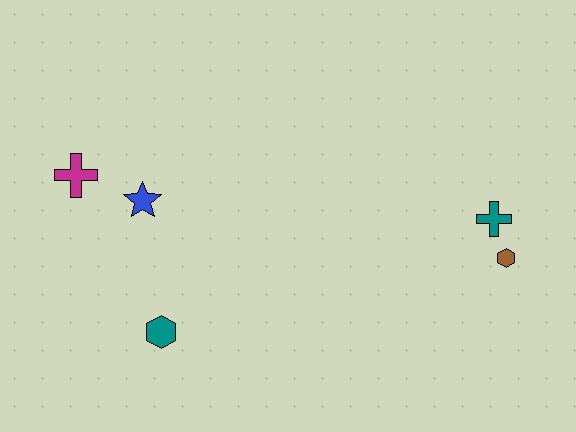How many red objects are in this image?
There are no red objects.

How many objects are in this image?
There are 5 objects.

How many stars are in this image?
There is 1 star.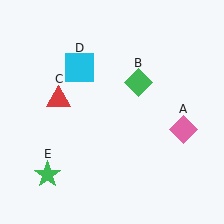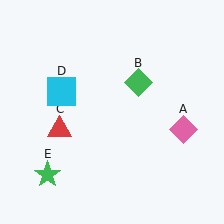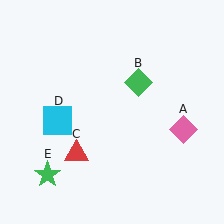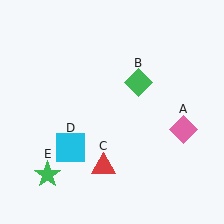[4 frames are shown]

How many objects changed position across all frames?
2 objects changed position: red triangle (object C), cyan square (object D).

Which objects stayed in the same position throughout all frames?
Pink diamond (object A) and green diamond (object B) and green star (object E) remained stationary.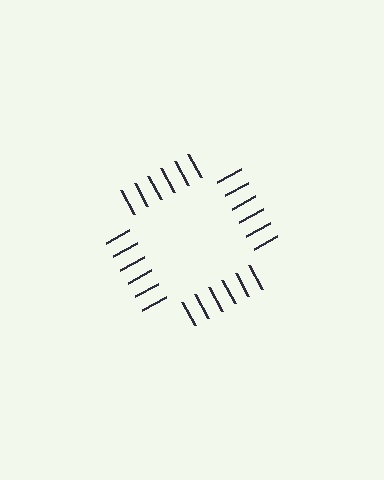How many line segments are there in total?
24 — 6 along each of the 4 edges.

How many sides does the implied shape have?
4 sides — the line-ends trace a square.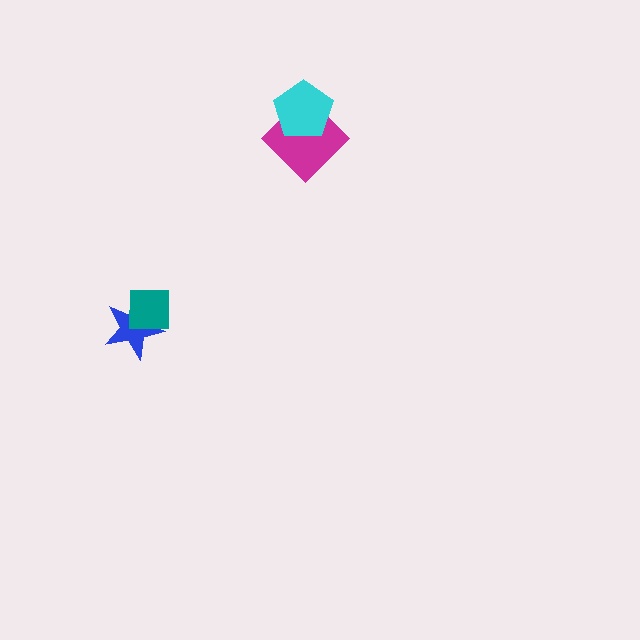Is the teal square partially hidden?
No, no other shape covers it.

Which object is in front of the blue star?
The teal square is in front of the blue star.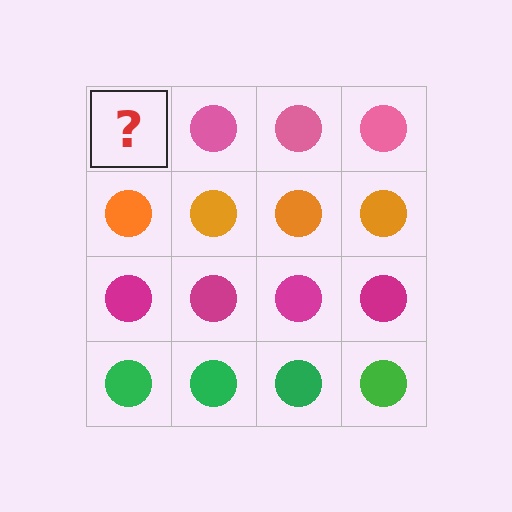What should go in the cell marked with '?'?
The missing cell should contain a pink circle.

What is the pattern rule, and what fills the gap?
The rule is that each row has a consistent color. The gap should be filled with a pink circle.